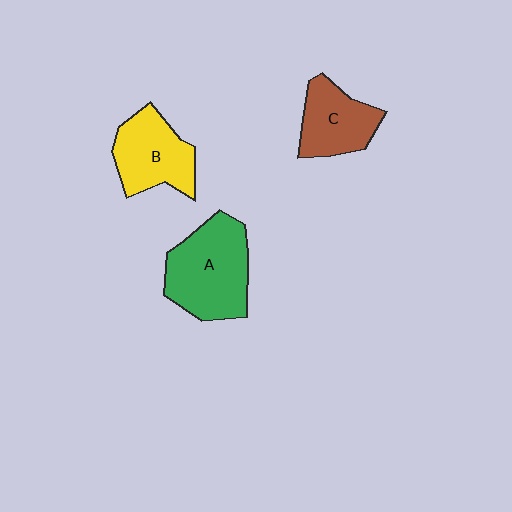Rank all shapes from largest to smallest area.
From largest to smallest: A (green), B (yellow), C (brown).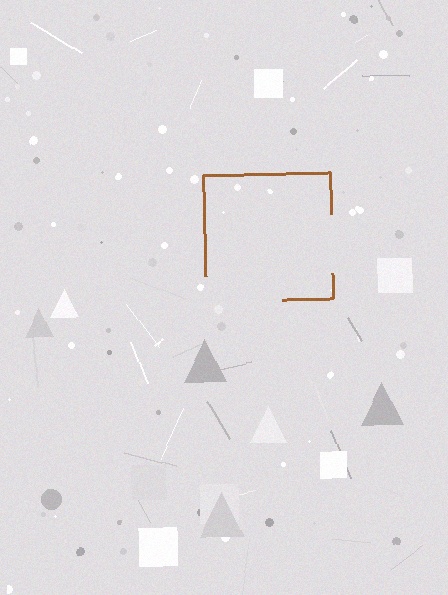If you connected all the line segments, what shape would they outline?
They would outline a square.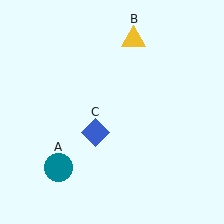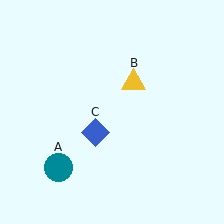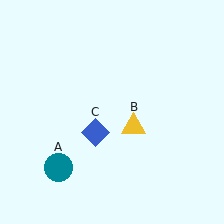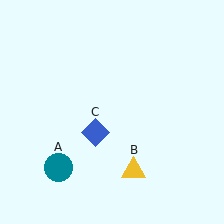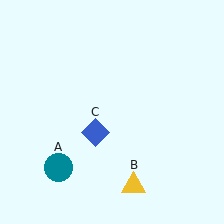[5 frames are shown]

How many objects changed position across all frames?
1 object changed position: yellow triangle (object B).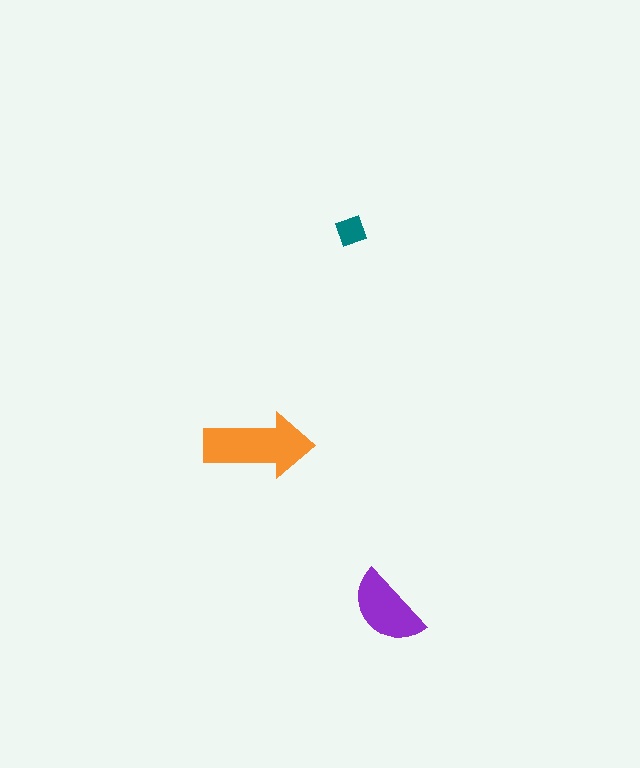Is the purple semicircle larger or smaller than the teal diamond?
Larger.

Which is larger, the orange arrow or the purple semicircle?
The orange arrow.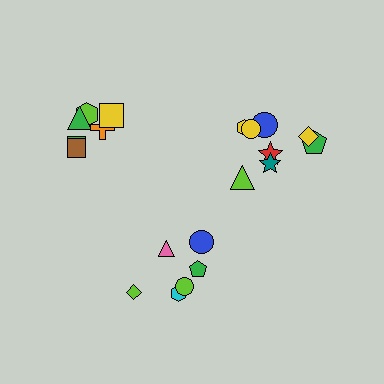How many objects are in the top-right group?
There are 8 objects.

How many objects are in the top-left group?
There are 6 objects.